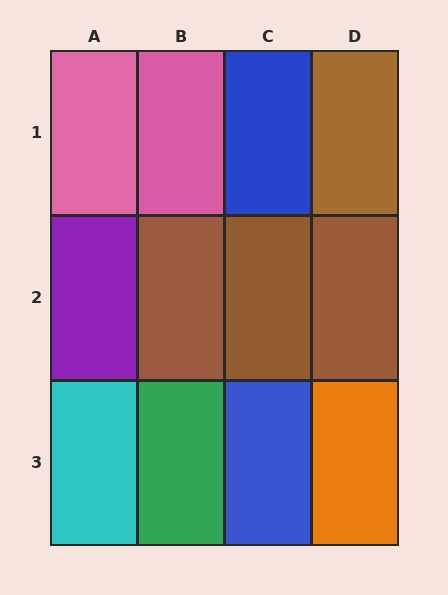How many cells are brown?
4 cells are brown.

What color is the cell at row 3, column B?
Green.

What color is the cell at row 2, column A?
Purple.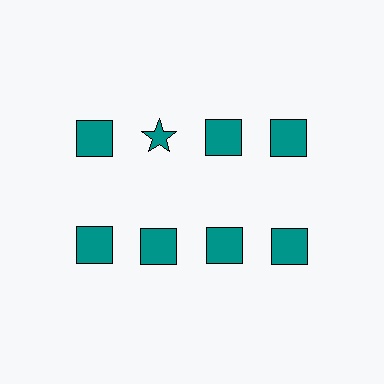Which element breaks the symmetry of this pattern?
The teal star in the top row, second from left column breaks the symmetry. All other shapes are teal squares.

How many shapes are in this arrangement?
There are 8 shapes arranged in a grid pattern.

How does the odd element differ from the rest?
It has a different shape: star instead of square.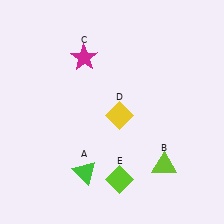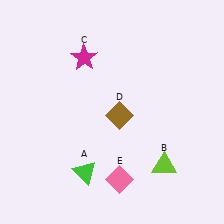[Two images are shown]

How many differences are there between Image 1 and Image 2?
There are 2 differences between the two images.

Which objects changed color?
D changed from yellow to brown. E changed from lime to pink.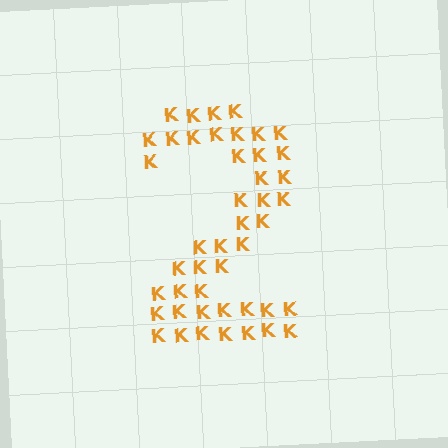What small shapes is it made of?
It is made of small letter K's.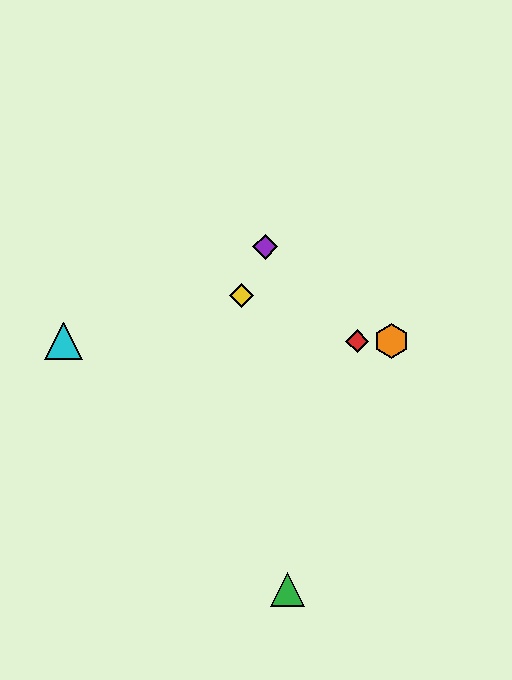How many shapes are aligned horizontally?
4 shapes (the red diamond, the blue hexagon, the orange hexagon, the cyan triangle) are aligned horizontally.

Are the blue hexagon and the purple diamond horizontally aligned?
No, the blue hexagon is at y≈341 and the purple diamond is at y≈247.